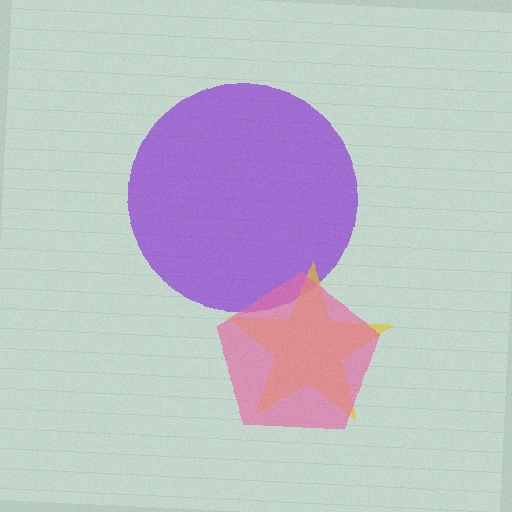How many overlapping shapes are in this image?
There are 3 overlapping shapes in the image.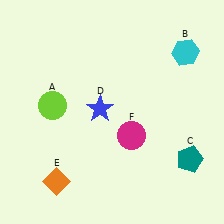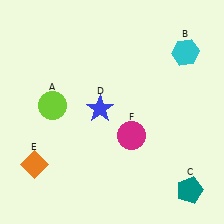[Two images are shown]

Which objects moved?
The objects that moved are: the teal pentagon (C), the orange diamond (E).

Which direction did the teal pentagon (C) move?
The teal pentagon (C) moved down.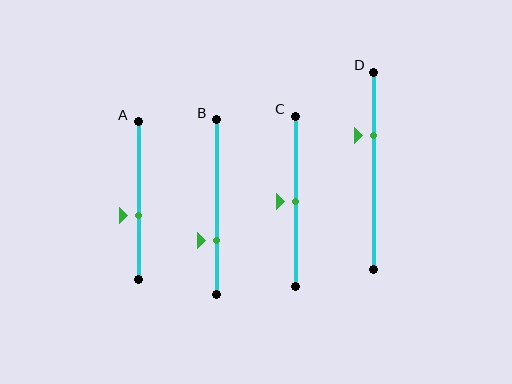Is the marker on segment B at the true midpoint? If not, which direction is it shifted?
No, the marker on segment B is shifted downward by about 19% of the segment length.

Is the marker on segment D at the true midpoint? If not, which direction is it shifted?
No, the marker on segment D is shifted upward by about 18% of the segment length.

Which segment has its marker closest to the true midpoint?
Segment C has its marker closest to the true midpoint.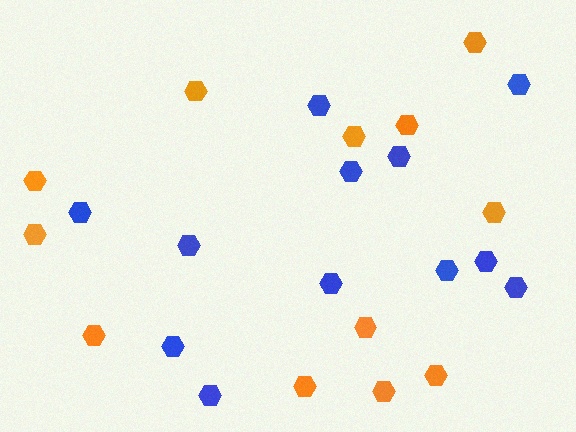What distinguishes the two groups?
There are 2 groups: one group of orange hexagons (12) and one group of blue hexagons (12).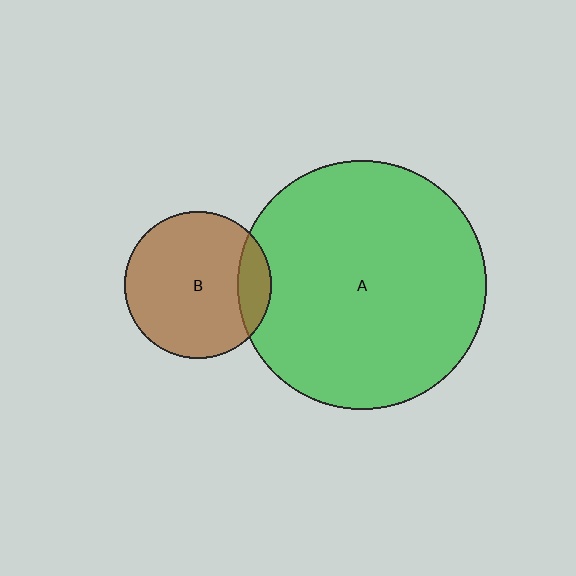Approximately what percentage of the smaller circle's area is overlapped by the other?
Approximately 15%.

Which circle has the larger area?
Circle A (green).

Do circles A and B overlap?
Yes.